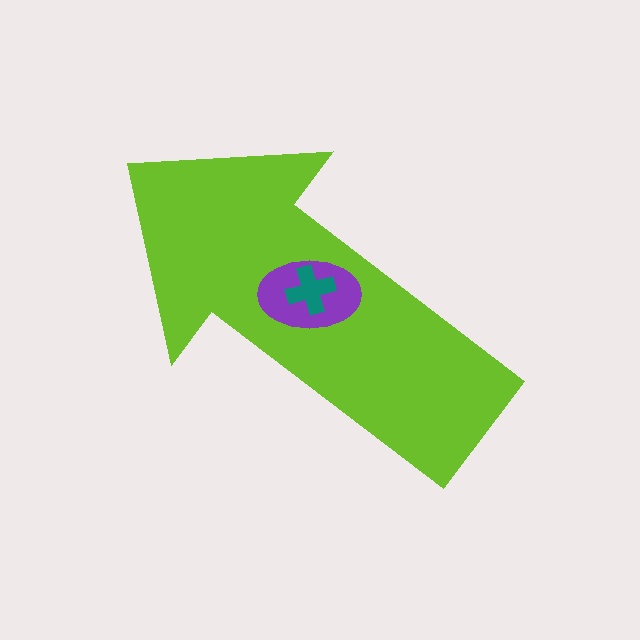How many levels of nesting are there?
3.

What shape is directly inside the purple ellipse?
The teal cross.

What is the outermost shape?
The lime arrow.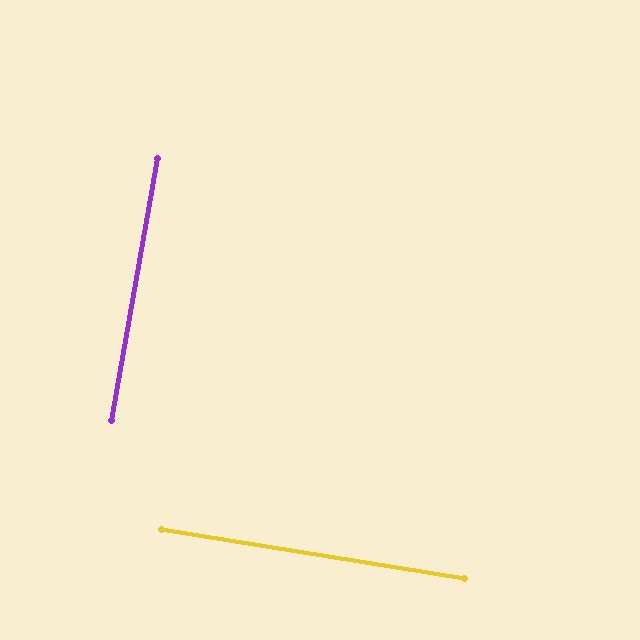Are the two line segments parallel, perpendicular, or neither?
Perpendicular — they meet at approximately 89°.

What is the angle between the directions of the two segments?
Approximately 89 degrees.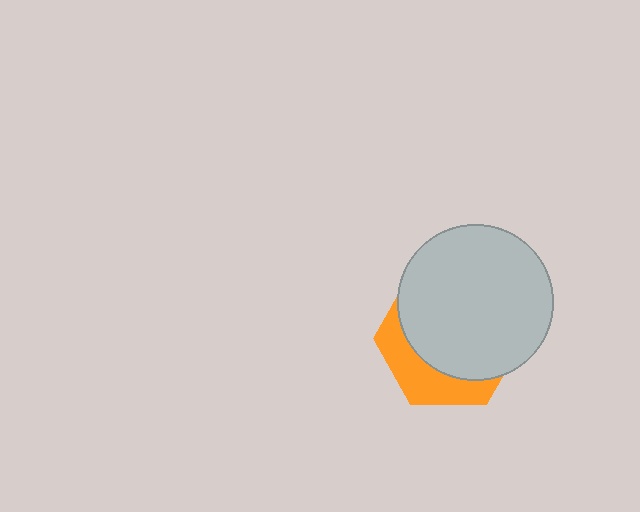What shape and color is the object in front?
The object in front is a light gray circle.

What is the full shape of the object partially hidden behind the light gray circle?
The partially hidden object is an orange hexagon.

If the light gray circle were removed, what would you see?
You would see the complete orange hexagon.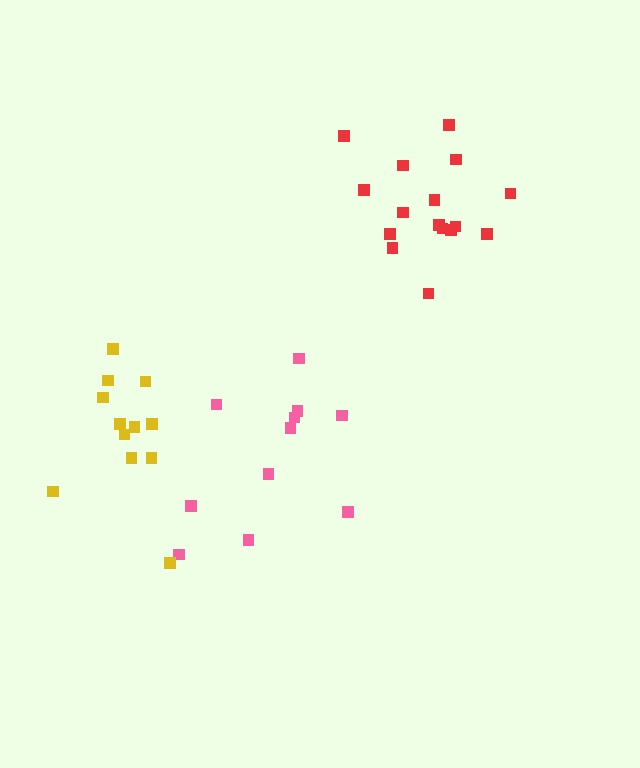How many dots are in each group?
Group 1: 11 dots, Group 2: 12 dots, Group 3: 16 dots (39 total).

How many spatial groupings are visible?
There are 3 spatial groupings.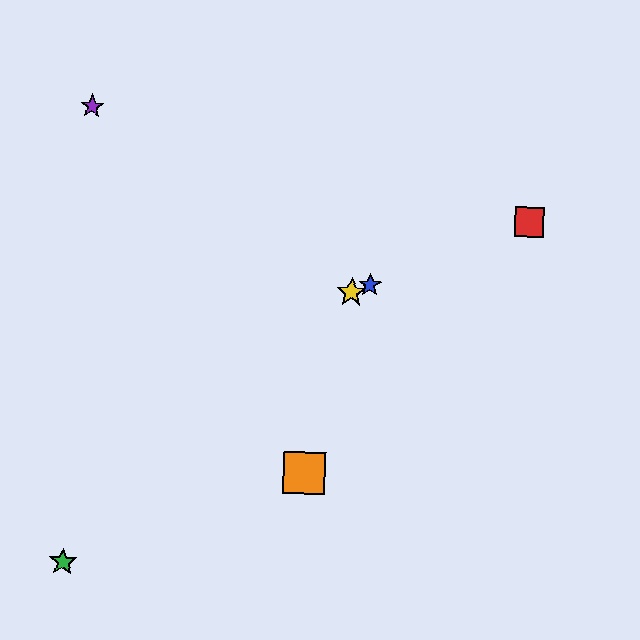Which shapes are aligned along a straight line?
The red square, the blue star, the yellow star are aligned along a straight line.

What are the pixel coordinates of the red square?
The red square is at (529, 222).